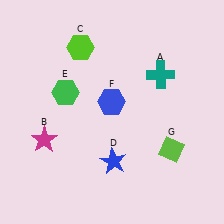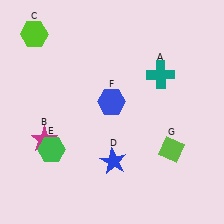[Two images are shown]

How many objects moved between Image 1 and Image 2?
2 objects moved between the two images.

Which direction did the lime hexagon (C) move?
The lime hexagon (C) moved left.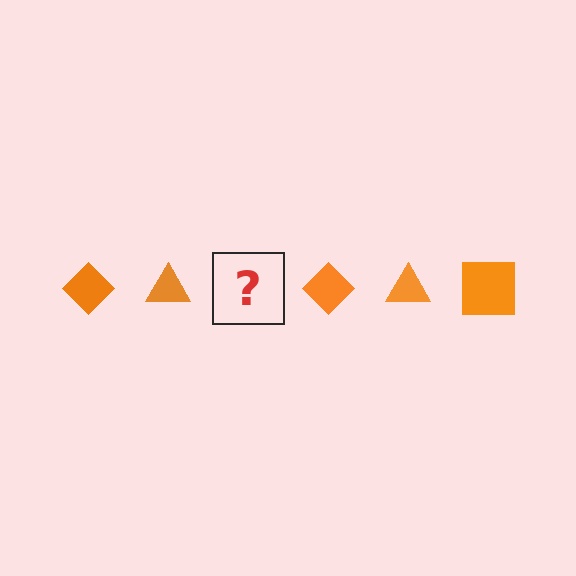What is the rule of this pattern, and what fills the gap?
The rule is that the pattern cycles through diamond, triangle, square shapes in orange. The gap should be filled with an orange square.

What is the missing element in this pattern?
The missing element is an orange square.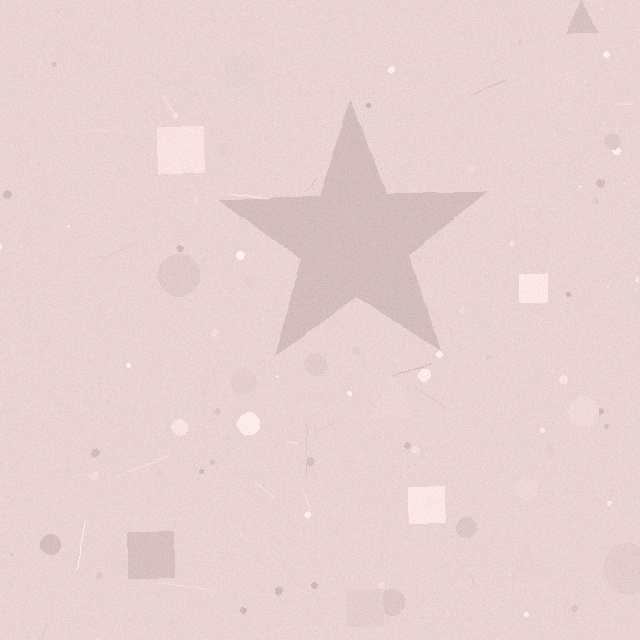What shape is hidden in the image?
A star is hidden in the image.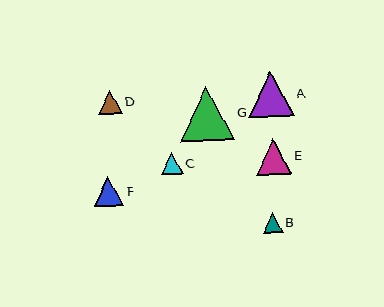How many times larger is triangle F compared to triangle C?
Triangle F is approximately 1.4 times the size of triangle C.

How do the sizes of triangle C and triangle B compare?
Triangle C and triangle B are approximately the same size.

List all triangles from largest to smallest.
From largest to smallest: G, A, E, F, D, C, B.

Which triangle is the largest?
Triangle G is the largest with a size of approximately 55 pixels.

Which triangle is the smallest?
Triangle B is the smallest with a size of approximately 20 pixels.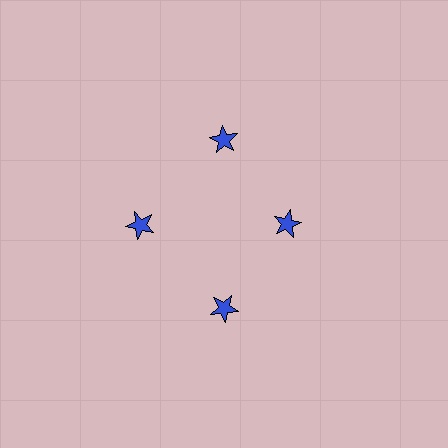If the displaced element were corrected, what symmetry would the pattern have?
It would have 4-fold rotational symmetry — the pattern would map onto itself every 90 degrees.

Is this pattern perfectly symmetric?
No. The 4 blue stars are arranged in a ring, but one element near the 3 o'clock position is pulled inward toward the center, breaking the 4-fold rotational symmetry.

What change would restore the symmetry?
The symmetry would be restored by moving it outward, back onto the ring so that all 4 stars sit at equal angles and equal distance from the center.